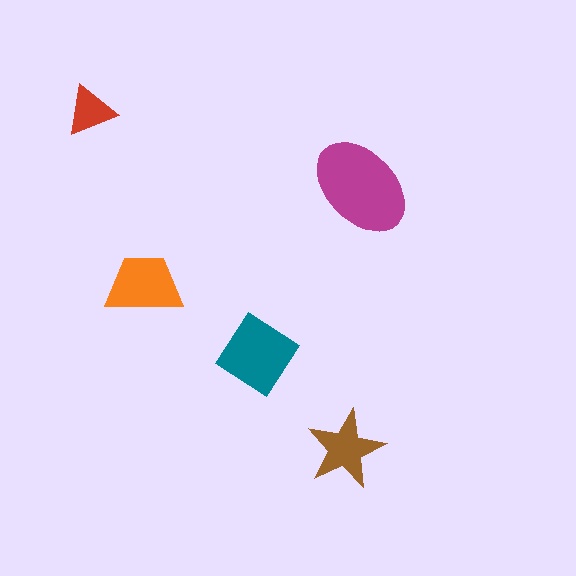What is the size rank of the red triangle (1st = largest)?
5th.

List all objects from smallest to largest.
The red triangle, the brown star, the orange trapezoid, the teal diamond, the magenta ellipse.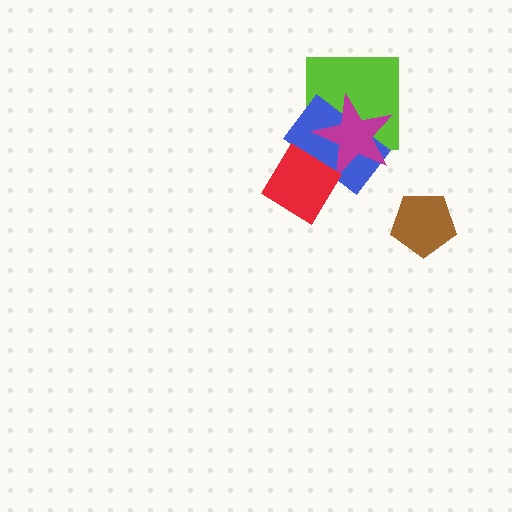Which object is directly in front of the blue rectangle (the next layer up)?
The magenta star is directly in front of the blue rectangle.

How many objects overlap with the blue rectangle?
3 objects overlap with the blue rectangle.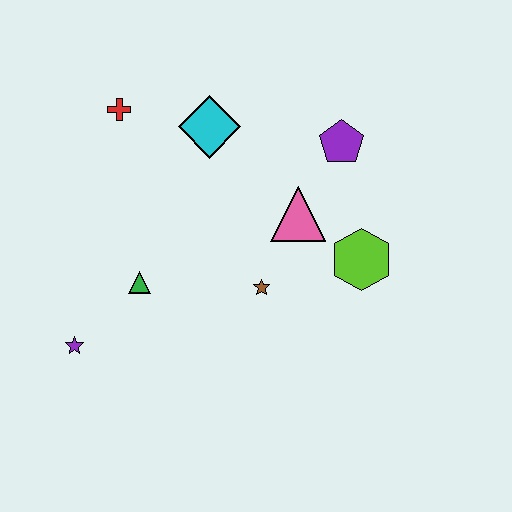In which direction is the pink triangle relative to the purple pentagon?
The pink triangle is below the purple pentagon.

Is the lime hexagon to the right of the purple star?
Yes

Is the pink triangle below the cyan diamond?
Yes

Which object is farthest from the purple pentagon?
The purple star is farthest from the purple pentagon.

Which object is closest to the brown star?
The pink triangle is closest to the brown star.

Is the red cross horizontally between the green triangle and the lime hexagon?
No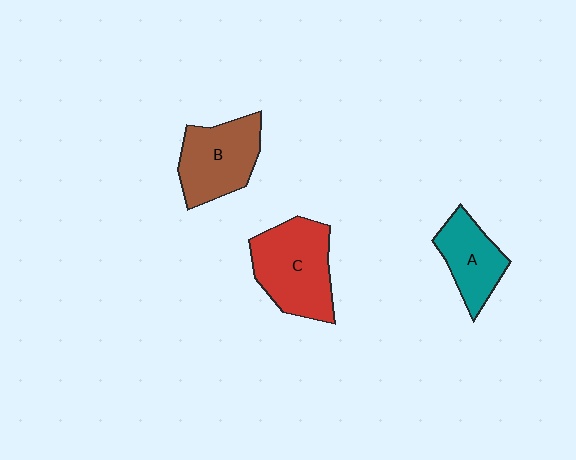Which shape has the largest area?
Shape C (red).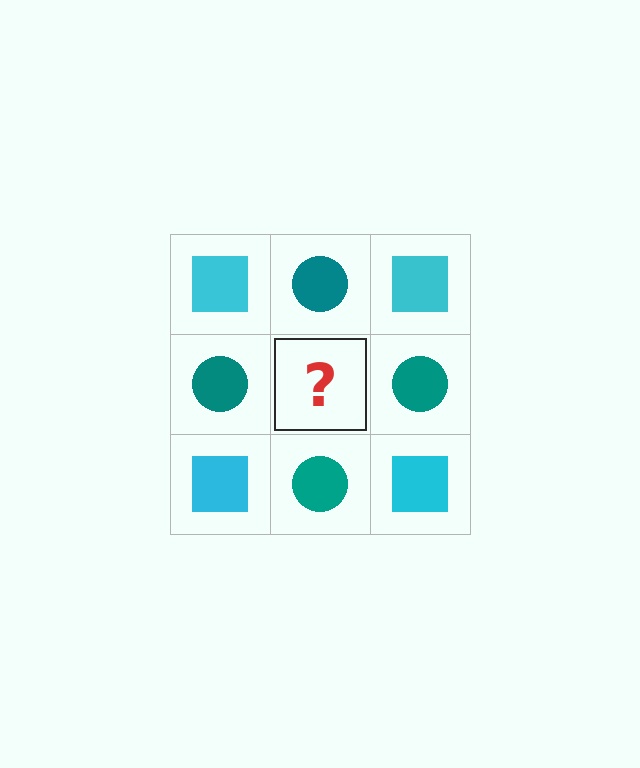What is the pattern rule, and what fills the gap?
The rule is that it alternates cyan square and teal circle in a checkerboard pattern. The gap should be filled with a cyan square.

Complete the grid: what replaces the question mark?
The question mark should be replaced with a cyan square.